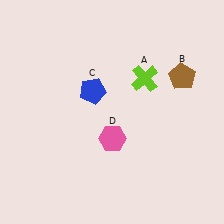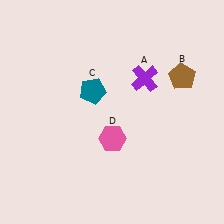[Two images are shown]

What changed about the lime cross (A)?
In Image 1, A is lime. In Image 2, it changed to purple.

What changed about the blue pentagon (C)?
In Image 1, C is blue. In Image 2, it changed to teal.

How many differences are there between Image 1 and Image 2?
There are 2 differences between the two images.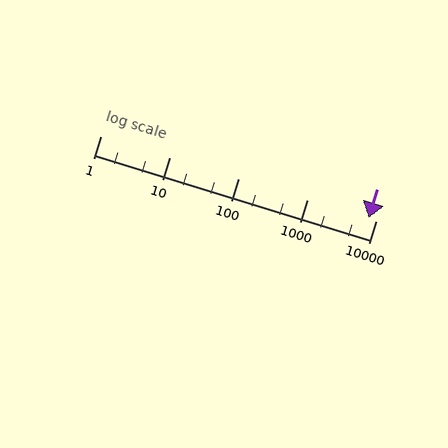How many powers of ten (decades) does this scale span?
The scale spans 4 decades, from 1 to 10000.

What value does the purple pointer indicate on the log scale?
The pointer indicates approximately 7800.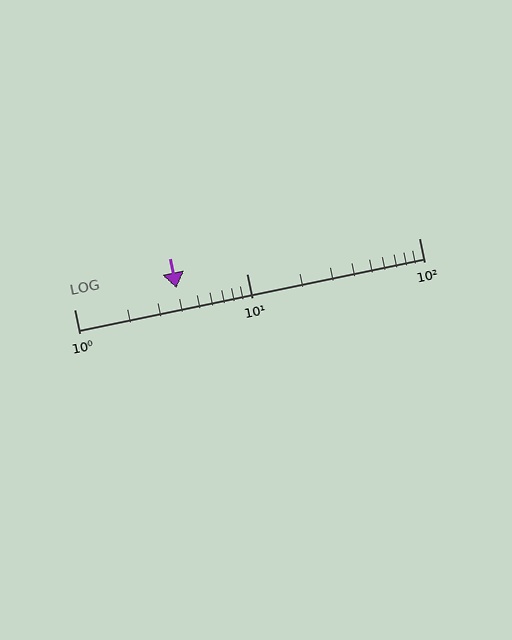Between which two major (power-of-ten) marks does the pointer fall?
The pointer is between 1 and 10.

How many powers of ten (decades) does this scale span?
The scale spans 2 decades, from 1 to 100.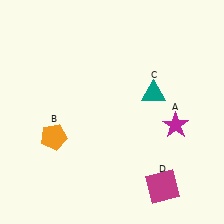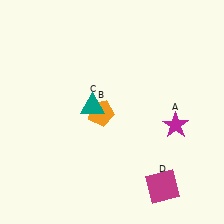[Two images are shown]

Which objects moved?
The objects that moved are: the orange pentagon (B), the teal triangle (C).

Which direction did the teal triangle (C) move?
The teal triangle (C) moved left.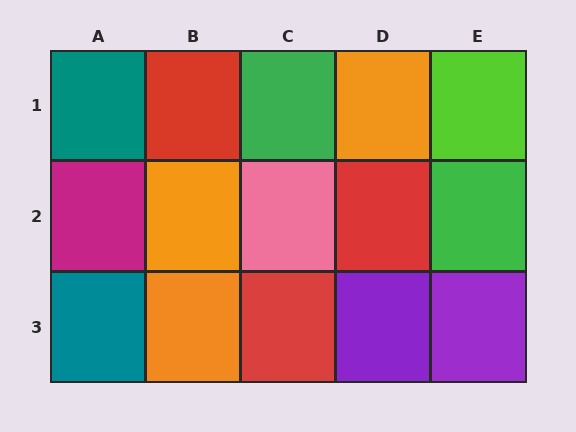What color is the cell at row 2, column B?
Orange.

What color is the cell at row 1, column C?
Green.